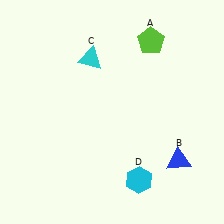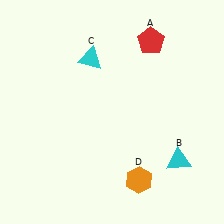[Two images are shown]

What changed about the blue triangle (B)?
In Image 1, B is blue. In Image 2, it changed to cyan.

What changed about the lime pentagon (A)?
In Image 1, A is lime. In Image 2, it changed to red.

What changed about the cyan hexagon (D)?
In Image 1, D is cyan. In Image 2, it changed to orange.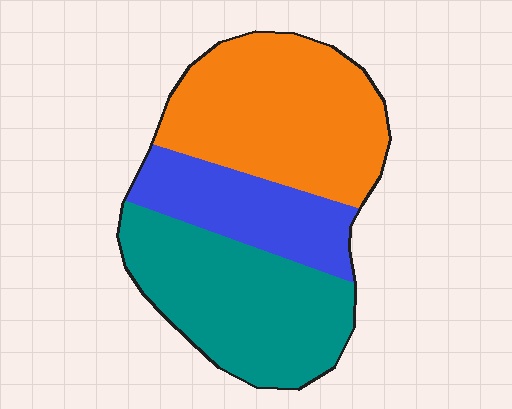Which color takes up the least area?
Blue, at roughly 20%.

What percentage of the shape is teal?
Teal covers roughly 40% of the shape.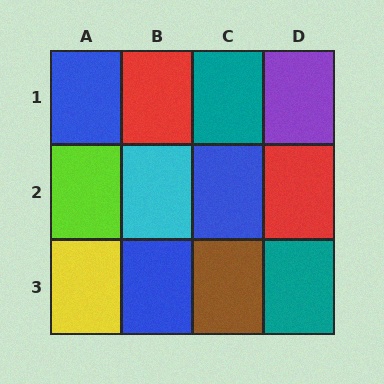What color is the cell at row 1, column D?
Purple.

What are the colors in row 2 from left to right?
Lime, cyan, blue, red.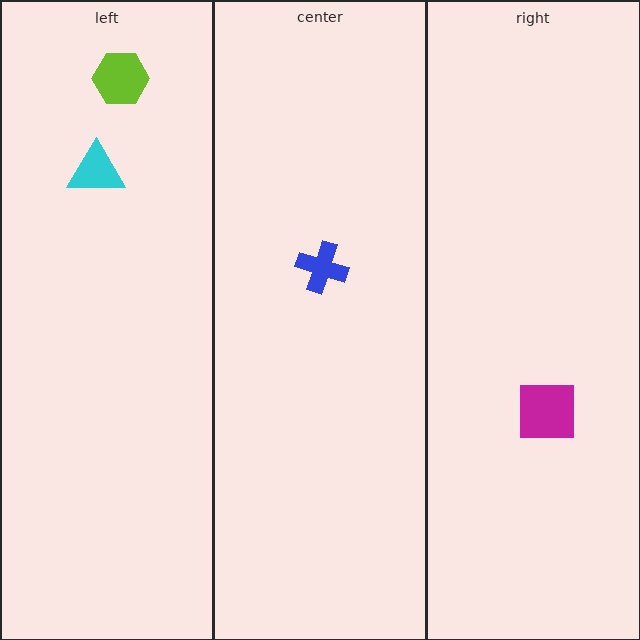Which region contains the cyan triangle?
The left region.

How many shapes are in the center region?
1.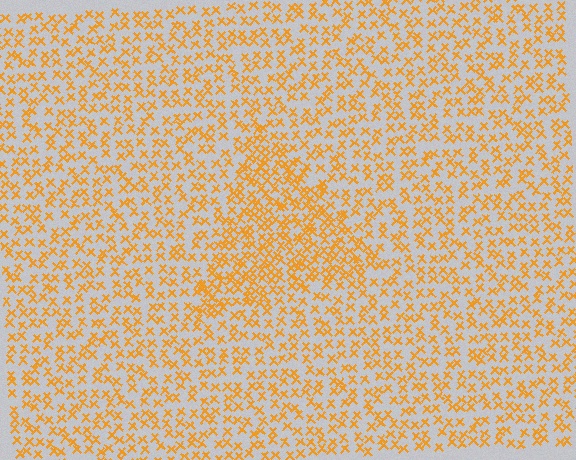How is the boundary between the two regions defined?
The boundary is defined by a change in element density (approximately 1.8x ratio). All elements are the same color, size, and shape.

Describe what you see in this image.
The image contains small orange elements arranged at two different densities. A triangle-shaped region is visible where the elements are more densely packed than the surrounding area.